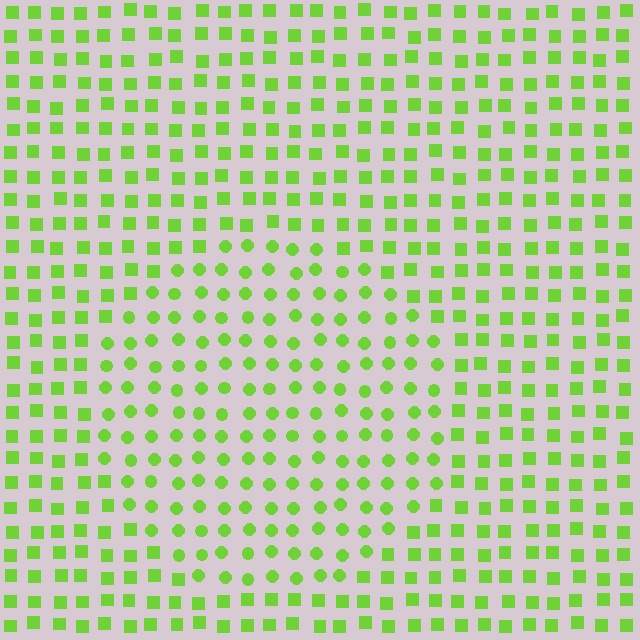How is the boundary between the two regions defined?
The boundary is defined by a change in element shape: circles inside vs. squares outside. All elements share the same color and spacing.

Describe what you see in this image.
The image is filled with small lime elements arranged in a uniform grid. A circle-shaped region contains circles, while the surrounding area contains squares. The boundary is defined purely by the change in element shape.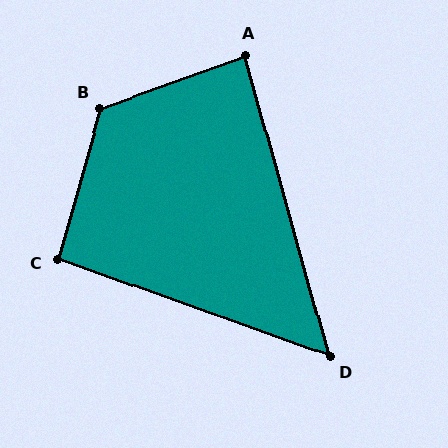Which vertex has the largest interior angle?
B, at approximately 125 degrees.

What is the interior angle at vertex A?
Approximately 86 degrees (approximately right).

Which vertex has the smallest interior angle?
D, at approximately 55 degrees.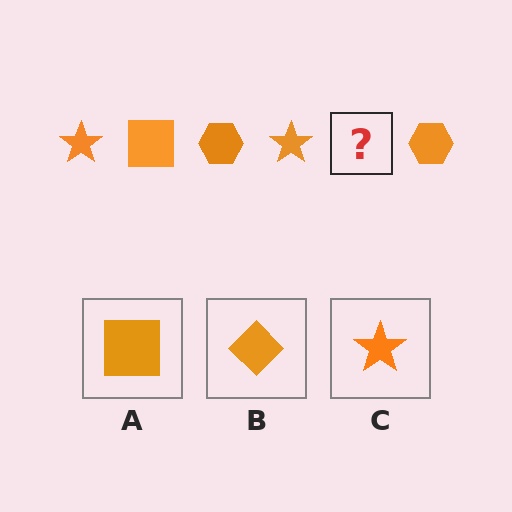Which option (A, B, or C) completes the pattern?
A.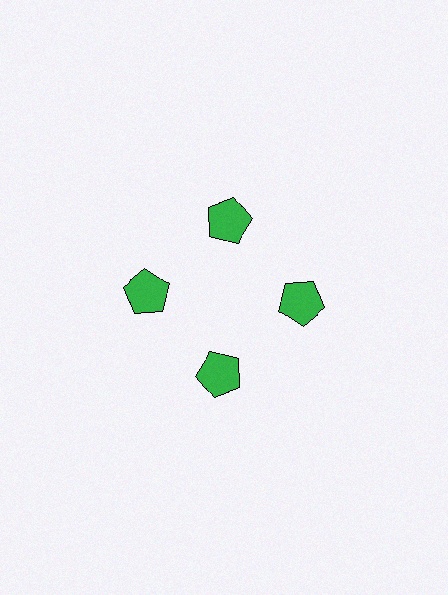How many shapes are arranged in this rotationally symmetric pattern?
There are 4 shapes, arranged in 4 groups of 1.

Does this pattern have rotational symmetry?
Yes, this pattern has 4-fold rotational symmetry. It looks the same after rotating 90 degrees around the center.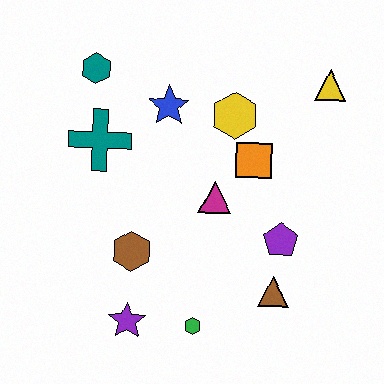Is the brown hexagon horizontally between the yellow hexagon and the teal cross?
Yes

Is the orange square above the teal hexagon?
No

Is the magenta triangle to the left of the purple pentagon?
Yes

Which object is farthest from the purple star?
The yellow triangle is farthest from the purple star.